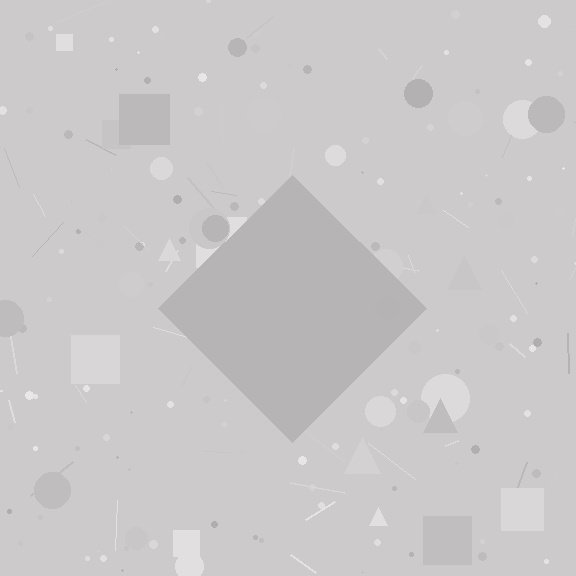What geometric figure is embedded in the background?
A diamond is embedded in the background.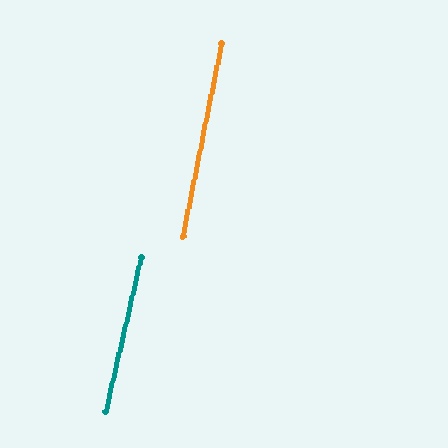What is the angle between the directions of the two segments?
Approximately 2 degrees.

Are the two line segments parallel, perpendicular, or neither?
Parallel — their directions differ by only 1.7°.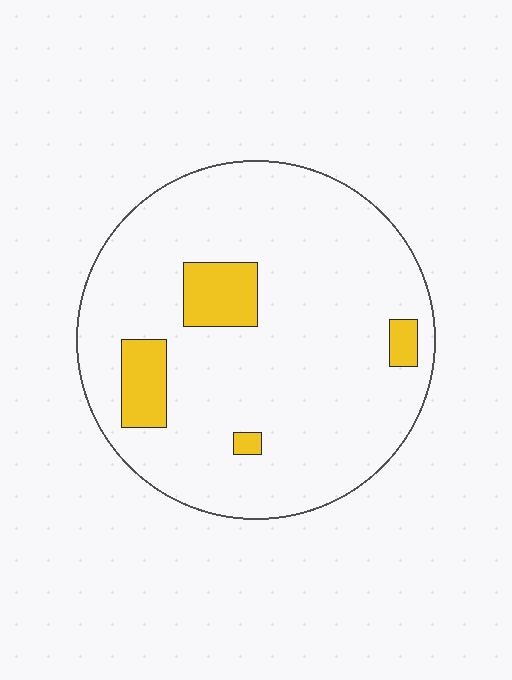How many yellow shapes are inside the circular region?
4.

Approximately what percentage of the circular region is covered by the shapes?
Approximately 10%.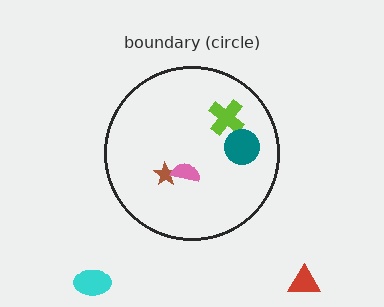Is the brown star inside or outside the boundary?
Inside.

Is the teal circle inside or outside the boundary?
Inside.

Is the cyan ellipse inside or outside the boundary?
Outside.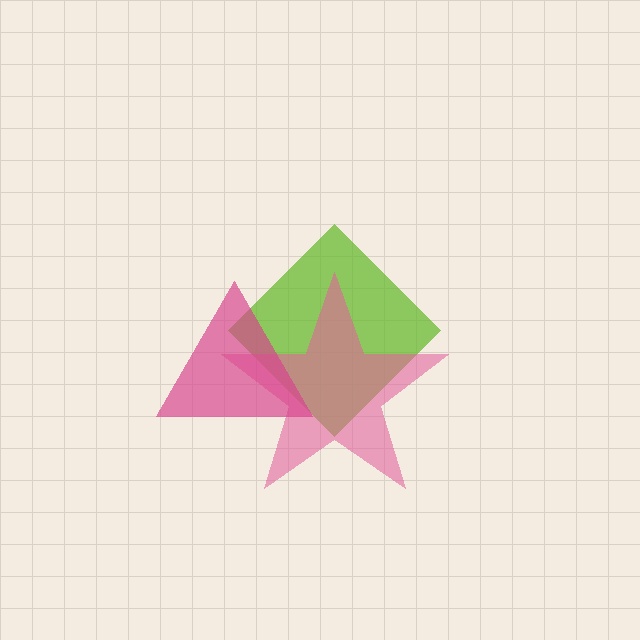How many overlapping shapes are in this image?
There are 3 overlapping shapes in the image.